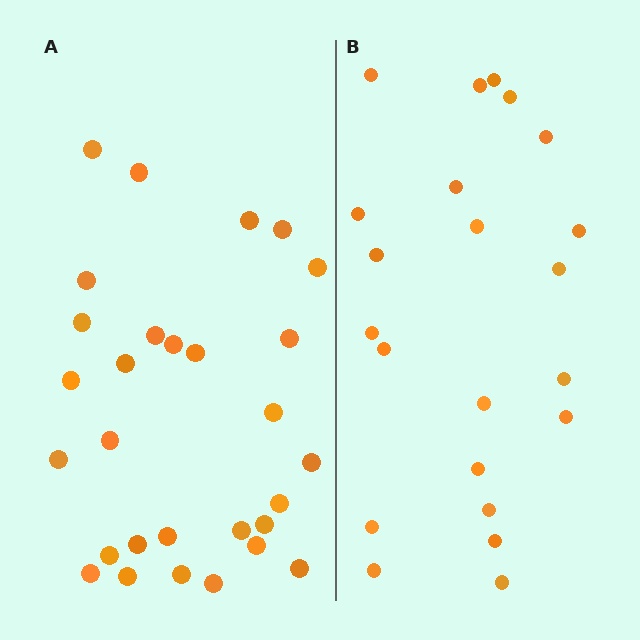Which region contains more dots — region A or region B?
Region A (the left region) has more dots.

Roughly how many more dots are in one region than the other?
Region A has roughly 8 or so more dots than region B.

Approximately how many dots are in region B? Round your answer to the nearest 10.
About 20 dots. (The exact count is 22, which rounds to 20.)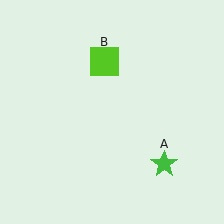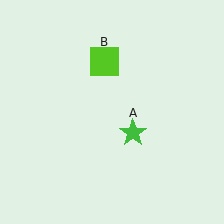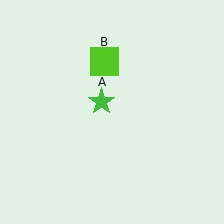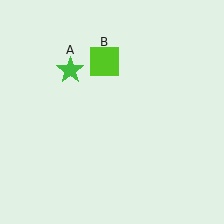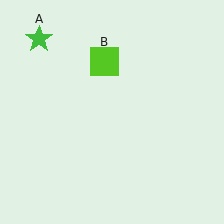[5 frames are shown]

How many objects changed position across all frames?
1 object changed position: green star (object A).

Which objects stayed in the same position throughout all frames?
Lime square (object B) remained stationary.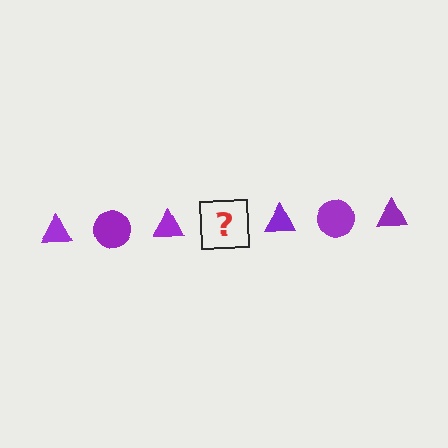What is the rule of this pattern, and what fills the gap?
The rule is that the pattern cycles through triangle, circle shapes in purple. The gap should be filled with a purple circle.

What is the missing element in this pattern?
The missing element is a purple circle.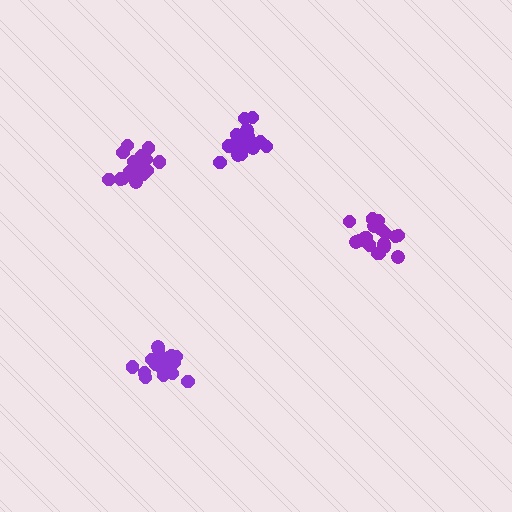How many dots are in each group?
Group 1: 18 dots, Group 2: 20 dots, Group 3: 19 dots, Group 4: 17 dots (74 total).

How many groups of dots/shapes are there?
There are 4 groups.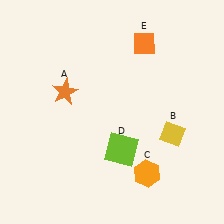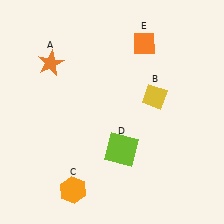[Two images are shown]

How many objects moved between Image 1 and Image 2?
3 objects moved between the two images.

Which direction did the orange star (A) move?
The orange star (A) moved up.